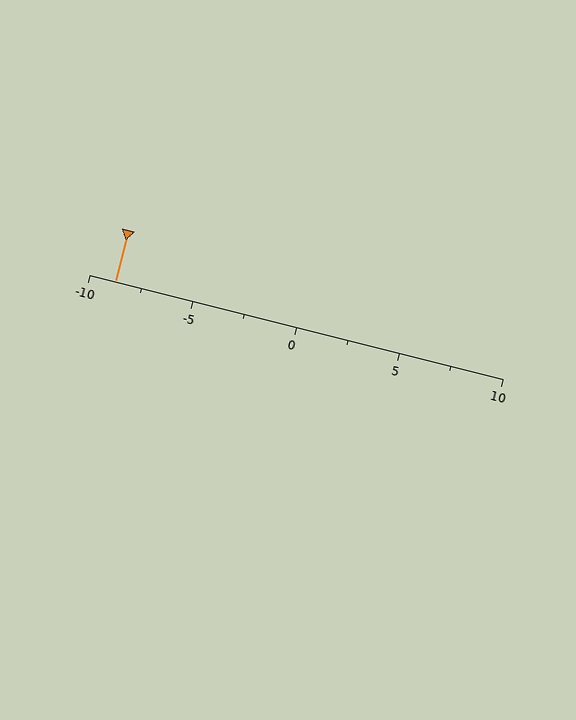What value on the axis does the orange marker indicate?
The marker indicates approximately -8.8.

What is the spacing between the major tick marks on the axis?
The major ticks are spaced 5 apart.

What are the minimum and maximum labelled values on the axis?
The axis runs from -10 to 10.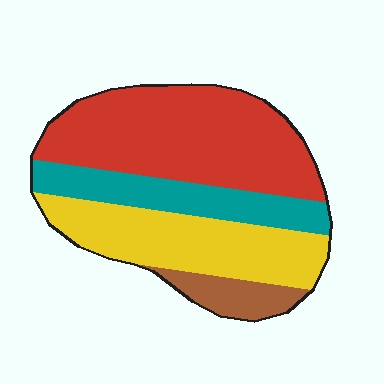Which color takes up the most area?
Red, at roughly 45%.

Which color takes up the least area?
Brown, at roughly 10%.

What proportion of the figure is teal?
Teal takes up about one fifth (1/5) of the figure.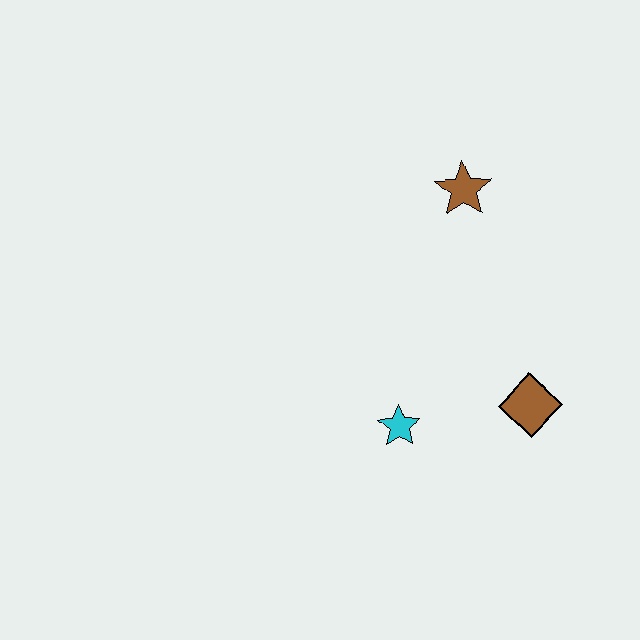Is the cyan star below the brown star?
Yes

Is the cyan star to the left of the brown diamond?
Yes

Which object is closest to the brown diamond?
The cyan star is closest to the brown diamond.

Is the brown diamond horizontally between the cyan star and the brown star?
No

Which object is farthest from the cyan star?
The brown star is farthest from the cyan star.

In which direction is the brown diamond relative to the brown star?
The brown diamond is below the brown star.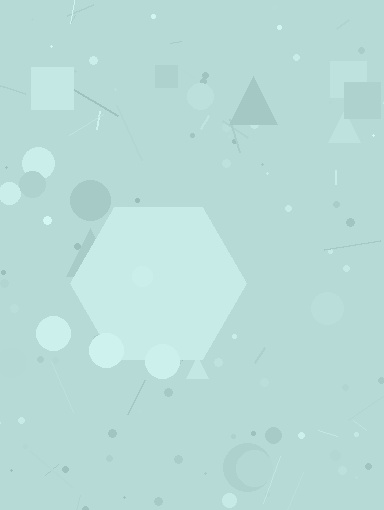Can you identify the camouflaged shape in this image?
The camouflaged shape is a hexagon.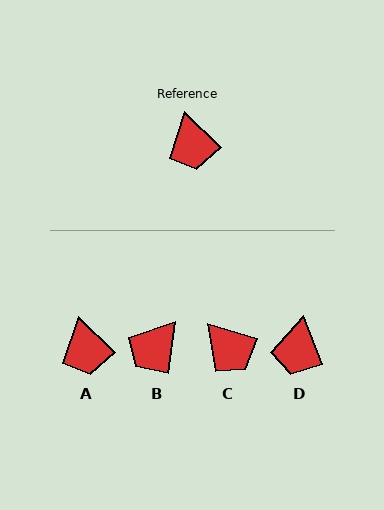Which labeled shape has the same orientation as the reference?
A.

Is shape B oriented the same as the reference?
No, it is off by about 53 degrees.